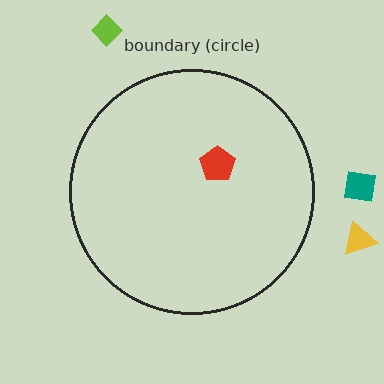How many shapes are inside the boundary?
1 inside, 3 outside.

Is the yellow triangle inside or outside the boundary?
Outside.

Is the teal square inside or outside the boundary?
Outside.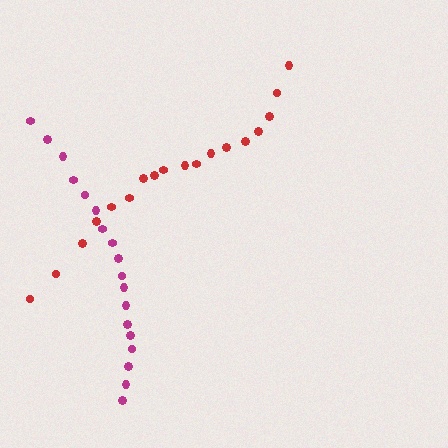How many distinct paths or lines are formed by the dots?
There are 2 distinct paths.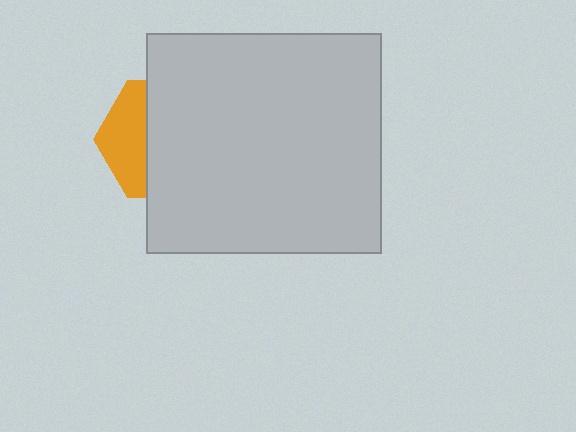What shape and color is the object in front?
The object in front is a light gray rectangle.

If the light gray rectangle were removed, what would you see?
You would see the complete orange hexagon.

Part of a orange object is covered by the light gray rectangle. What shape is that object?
It is a hexagon.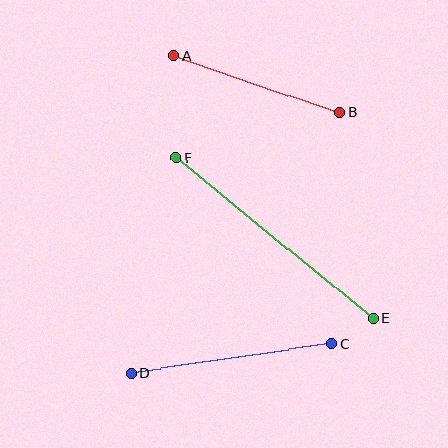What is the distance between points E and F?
The distance is approximately 253 pixels.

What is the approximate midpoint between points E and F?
The midpoint is at approximately (275, 238) pixels.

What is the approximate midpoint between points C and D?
The midpoint is at approximately (231, 359) pixels.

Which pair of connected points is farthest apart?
Points E and F are farthest apart.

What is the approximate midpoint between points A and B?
The midpoint is at approximately (257, 84) pixels.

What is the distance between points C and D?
The distance is approximately 202 pixels.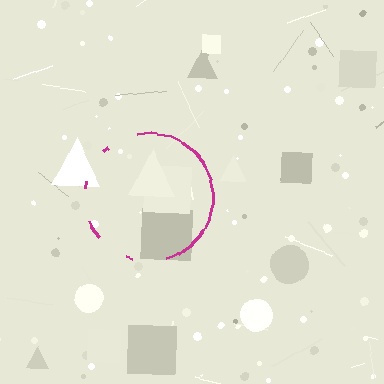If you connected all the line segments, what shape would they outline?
They would outline a circle.